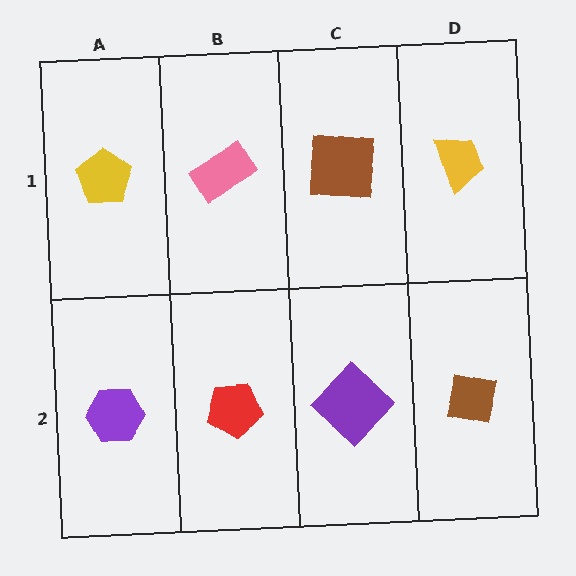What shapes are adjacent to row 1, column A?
A purple hexagon (row 2, column A), a pink rectangle (row 1, column B).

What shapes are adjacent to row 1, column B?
A red pentagon (row 2, column B), a yellow pentagon (row 1, column A), a brown square (row 1, column C).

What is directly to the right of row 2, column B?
A purple diamond.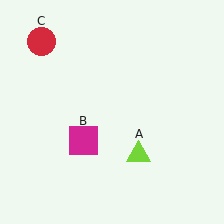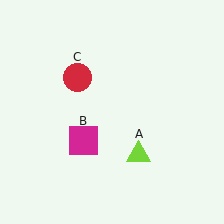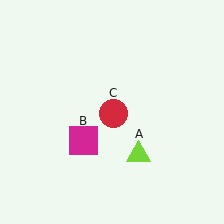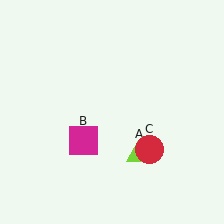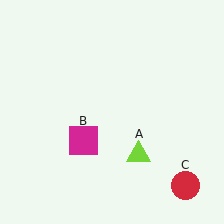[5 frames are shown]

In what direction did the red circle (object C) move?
The red circle (object C) moved down and to the right.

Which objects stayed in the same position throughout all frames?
Lime triangle (object A) and magenta square (object B) remained stationary.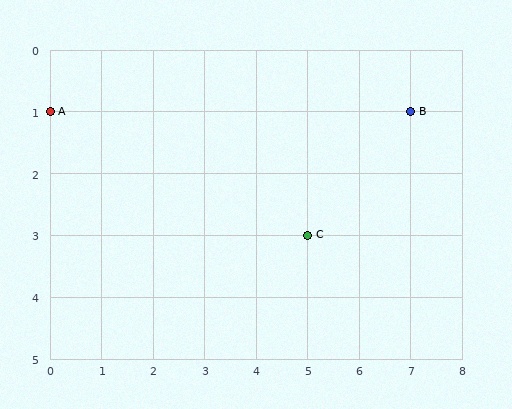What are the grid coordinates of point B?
Point B is at grid coordinates (7, 1).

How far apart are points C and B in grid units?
Points C and B are 2 columns and 2 rows apart (about 2.8 grid units diagonally).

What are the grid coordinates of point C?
Point C is at grid coordinates (5, 3).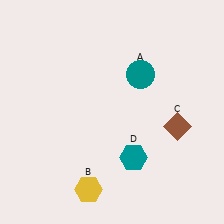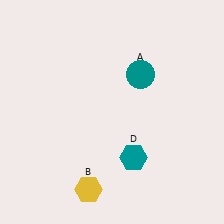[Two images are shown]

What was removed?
The brown diamond (C) was removed in Image 2.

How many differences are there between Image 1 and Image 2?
There is 1 difference between the two images.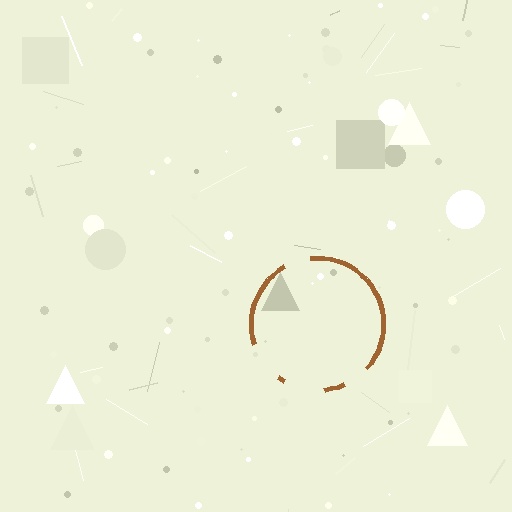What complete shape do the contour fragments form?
The contour fragments form a circle.